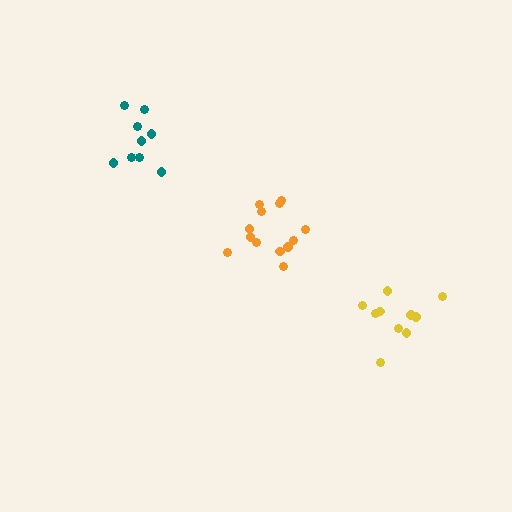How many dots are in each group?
Group 1: 10 dots, Group 2: 9 dots, Group 3: 13 dots (32 total).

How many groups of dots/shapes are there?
There are 3 groups.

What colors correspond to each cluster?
The clusters are colored: yellow, teal, orange.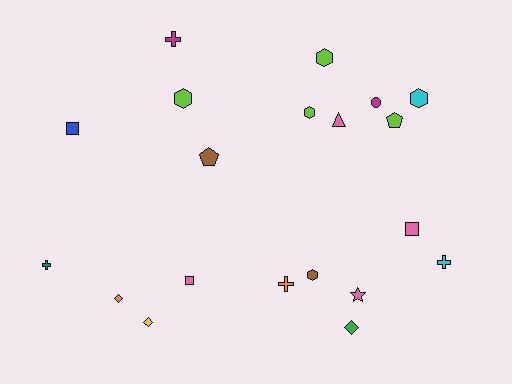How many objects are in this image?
There are 20 objects.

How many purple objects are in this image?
There are no purple objects.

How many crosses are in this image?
There are 4 crosses.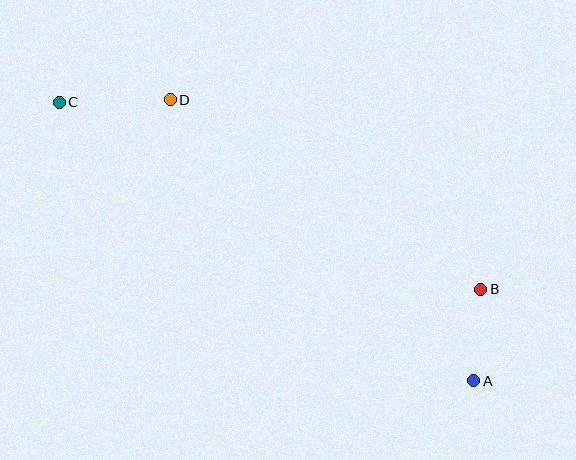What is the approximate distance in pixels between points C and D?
The distance between C and D is approximately 111 pixels.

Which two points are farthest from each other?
Points A and C are farthest from each other.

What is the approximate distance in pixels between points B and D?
The distance between B and D is approximately 364 pixels.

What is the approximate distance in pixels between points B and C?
The distance between B and C is approximately 461 pixels.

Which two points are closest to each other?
Points A and B are closest to each other.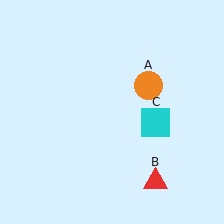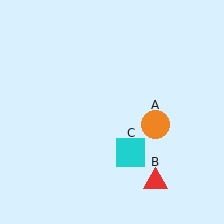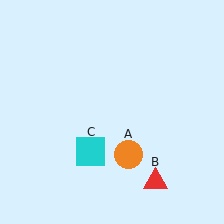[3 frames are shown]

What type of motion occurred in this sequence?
The orange circle (object A), cyan square (object C) rotated clockwise around the center of the scene.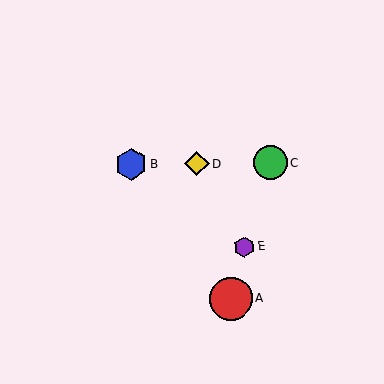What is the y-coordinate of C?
Object C is at y≈163.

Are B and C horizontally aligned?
Yes, both are at y≈164.